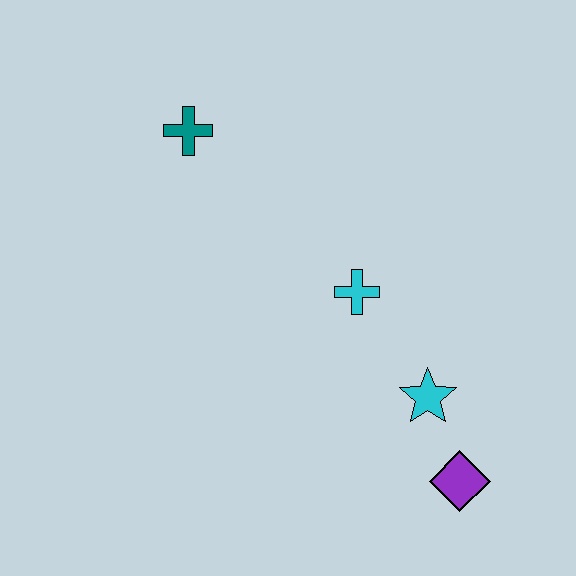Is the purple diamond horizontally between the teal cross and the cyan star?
No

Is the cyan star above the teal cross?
No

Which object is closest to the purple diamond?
The cyan star is closest to the purple diamond.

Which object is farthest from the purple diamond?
The teal cross is farthest from the purple diamond.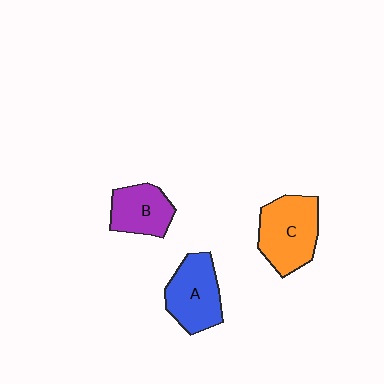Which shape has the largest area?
Shape C (orange).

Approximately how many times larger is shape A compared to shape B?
Approximately 1.2 times.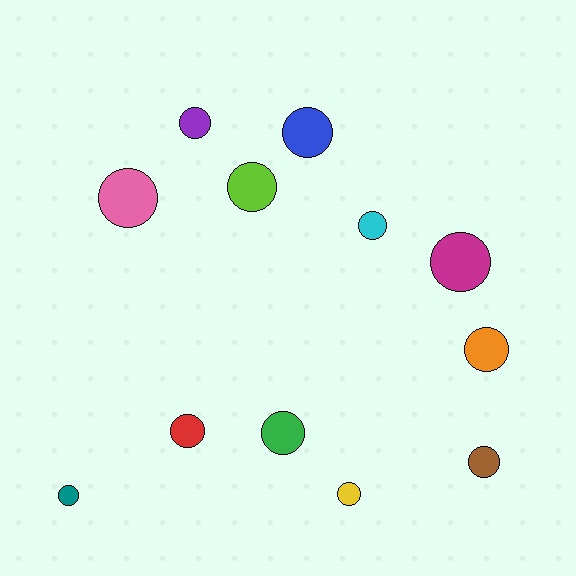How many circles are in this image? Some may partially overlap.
There are 12 circles.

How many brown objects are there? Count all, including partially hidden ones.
There is 1 brown object.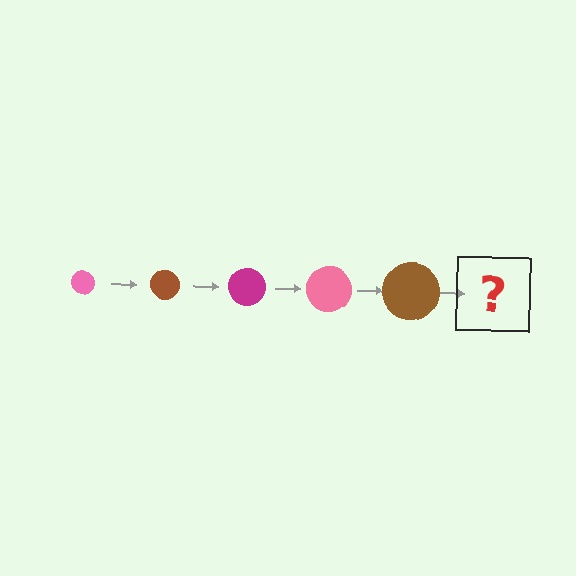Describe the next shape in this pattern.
It should be a magenta circle, larger than the previous one.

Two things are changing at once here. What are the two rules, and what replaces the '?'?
The two rules are that the circle grows larger each step and the color cycles through pink, brown, and magenta. The '?' should be a magenta circle, larger than the previous one.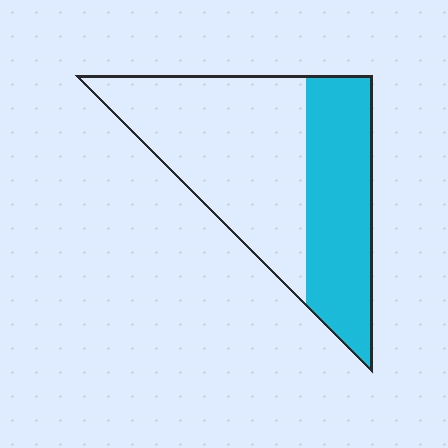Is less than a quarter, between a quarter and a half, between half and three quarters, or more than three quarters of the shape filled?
Between a quarter and a half.